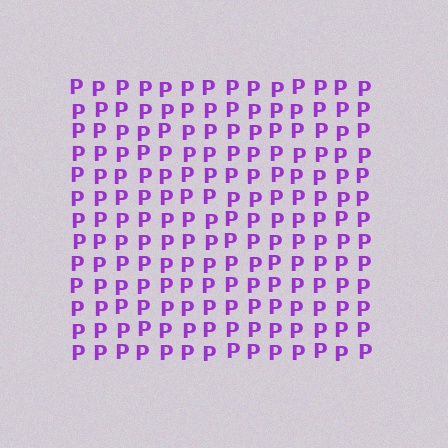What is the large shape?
The large shape is a square.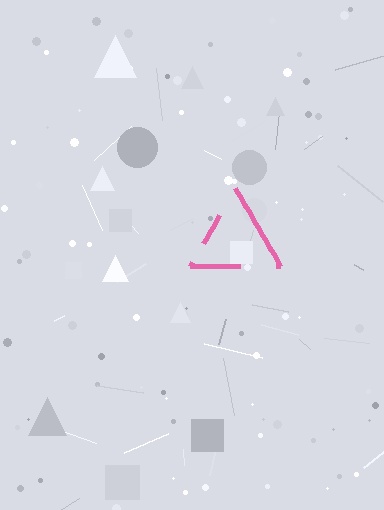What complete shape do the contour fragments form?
The contour fragments form a triangle.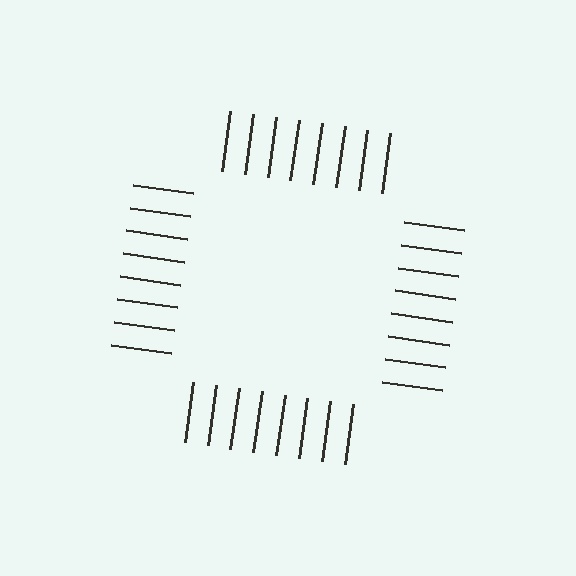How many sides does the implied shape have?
4 sides — the line-ends trace a square.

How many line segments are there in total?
32 — 8 along each of the 4 edges.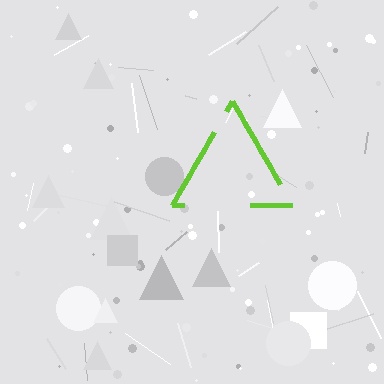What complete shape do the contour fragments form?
The contour fragments form a triangle.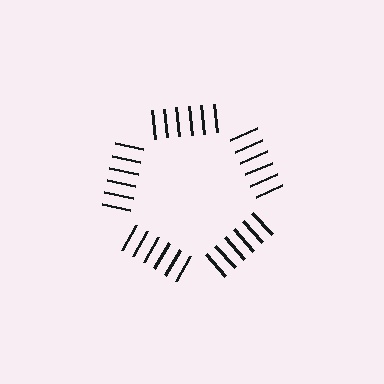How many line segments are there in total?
30 — 6 along each of the 5 edges.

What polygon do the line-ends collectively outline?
An illusory pentagon — the line segments terminate on its edges but no continuous stroke is drawn.